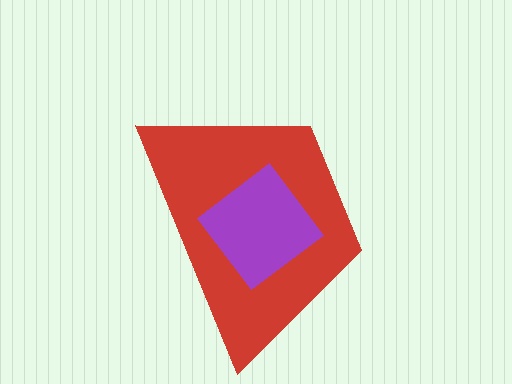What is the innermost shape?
The purple diamond.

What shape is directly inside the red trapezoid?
The purple diamond.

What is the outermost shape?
The red trapezoid.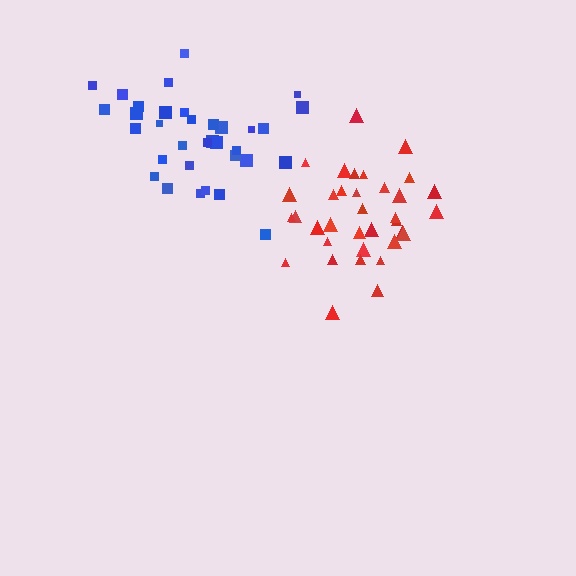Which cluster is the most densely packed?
Red.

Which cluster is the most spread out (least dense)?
Blue.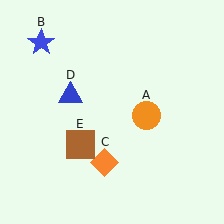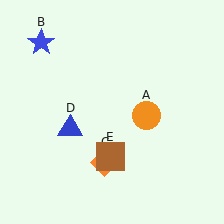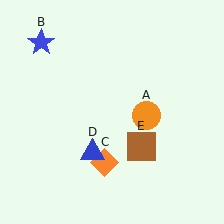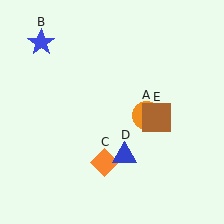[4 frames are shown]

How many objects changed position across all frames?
2 objects changed position: blue triangle (object D), brown square (object E).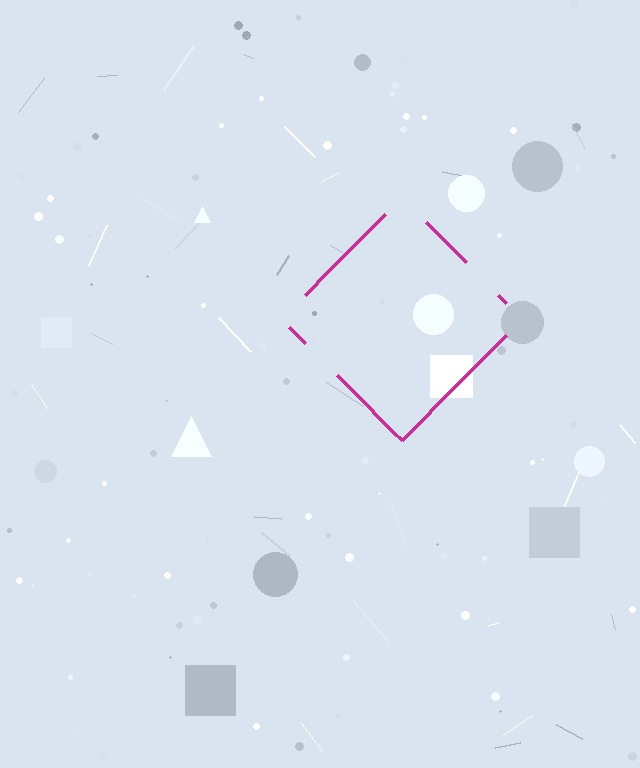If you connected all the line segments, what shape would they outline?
They would outline a diamond.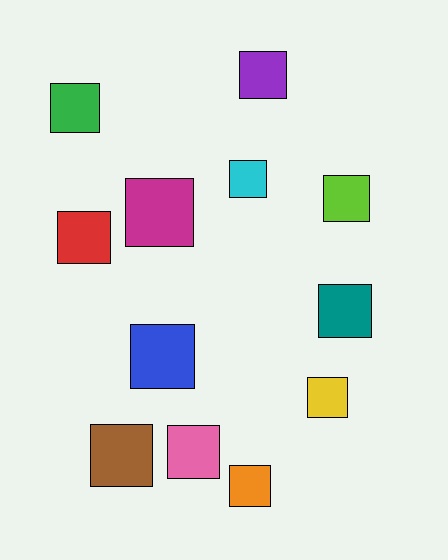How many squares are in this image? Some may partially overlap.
There are 12 squares.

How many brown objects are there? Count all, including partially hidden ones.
There is 1 brown object.